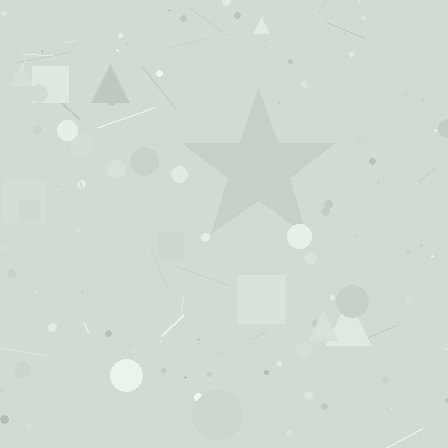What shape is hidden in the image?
A star is hidden in the image.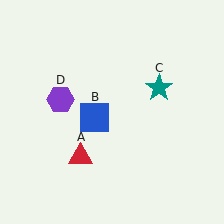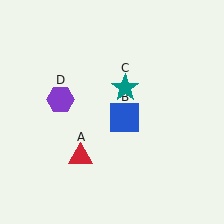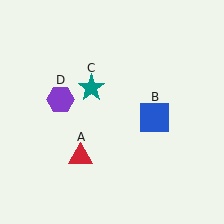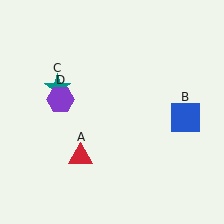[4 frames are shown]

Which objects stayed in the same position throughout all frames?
Red triangle (object A) and purple hexagon (object D) remained stationary.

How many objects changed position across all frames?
2 objects changed position: blue square (object B), teal star (object C).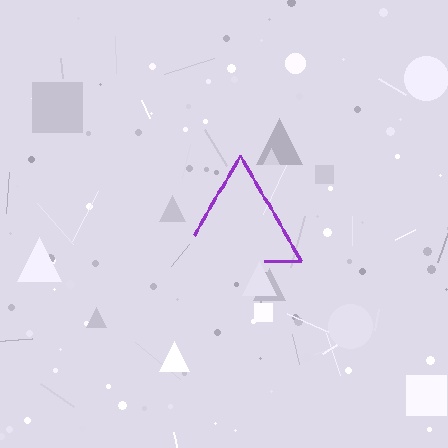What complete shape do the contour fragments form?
The contour fragments form a triangle.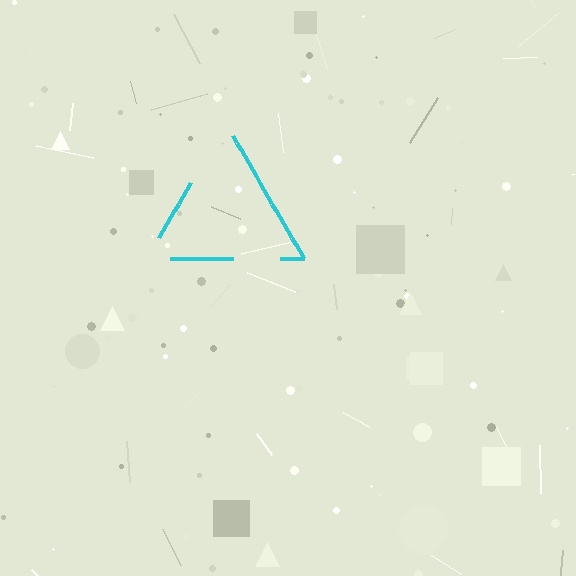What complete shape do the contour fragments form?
The contour fragments form a triangle.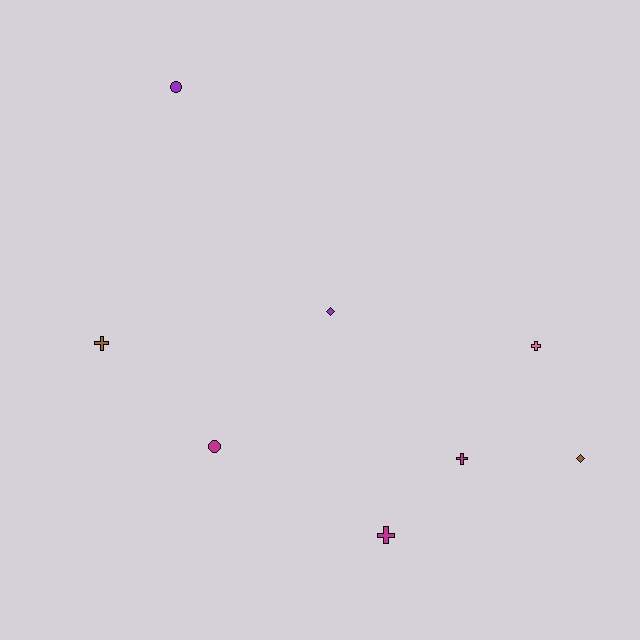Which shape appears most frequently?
Cross, with 4 objects.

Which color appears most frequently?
Magenta, with 3 objects.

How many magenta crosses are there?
There are 2 magenta crosses.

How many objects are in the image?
There are 8 objects.